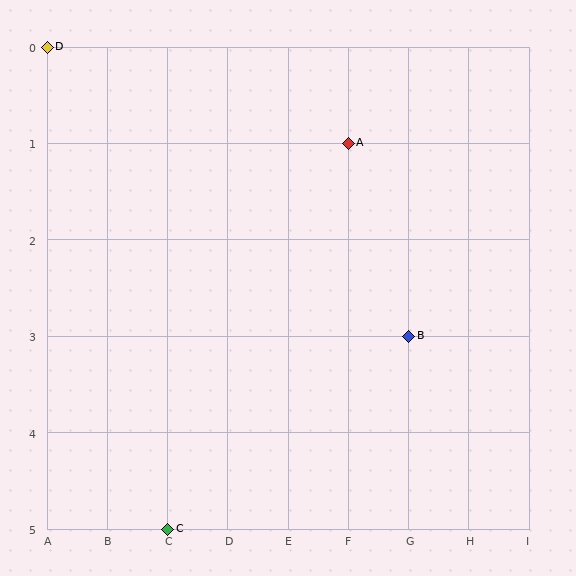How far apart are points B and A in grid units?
Points B and A are 1 column and 2 rows apart (about 2.2 grid units diagonally).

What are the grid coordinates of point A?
Point A is at grid coordinates (F, 1).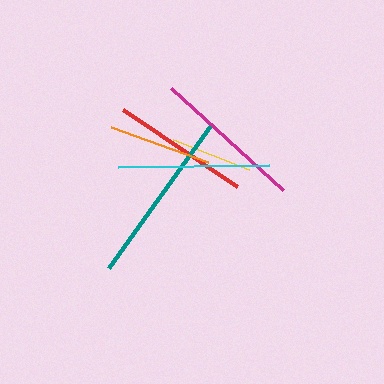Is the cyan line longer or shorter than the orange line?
The cyan line is longer than the orange line.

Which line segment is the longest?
The teal line is the longest at approximately 177 pixels.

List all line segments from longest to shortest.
From longest to shortest: teal, magenta, cyan, red, orange, yellow.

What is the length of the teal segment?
The teal segment is approximately 177 pixels long.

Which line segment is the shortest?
The yellow line is the shortest at approximately 82 pixels.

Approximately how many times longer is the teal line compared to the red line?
The teal line is approximately 1.3 times the length of the red line.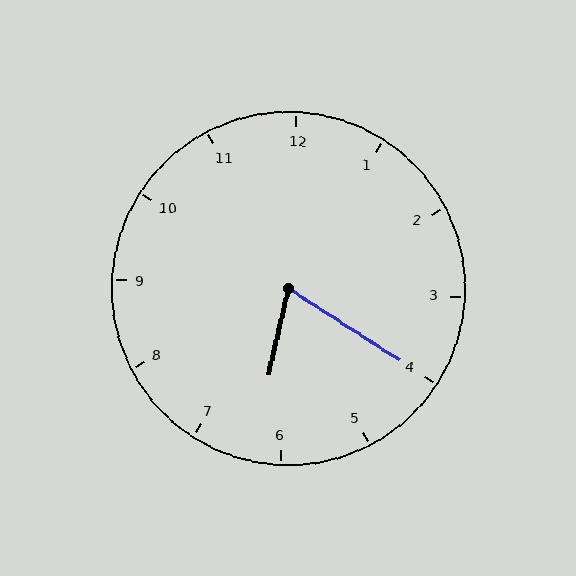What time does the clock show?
6:20.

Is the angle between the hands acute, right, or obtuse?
It is acute.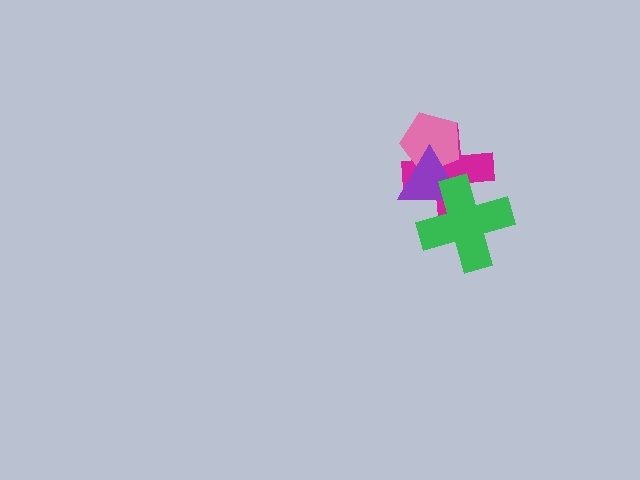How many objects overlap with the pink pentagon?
2 objects overlap with the pink pentagon.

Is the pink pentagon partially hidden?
Yes, it is partially covered by another shape.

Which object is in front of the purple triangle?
The green cross is in front of the purple triangle.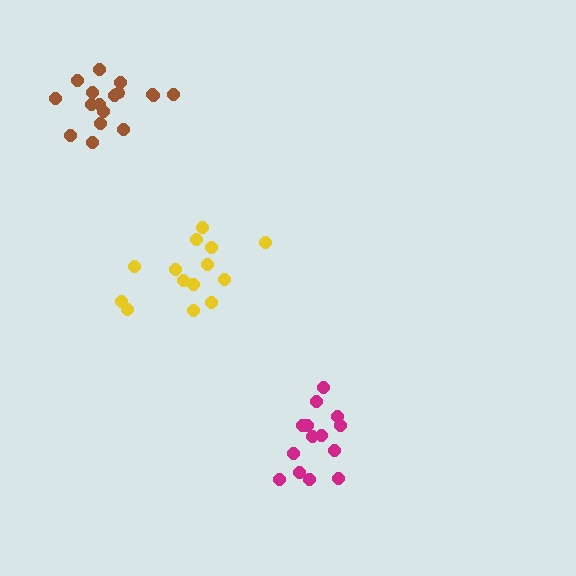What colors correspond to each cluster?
The clusters are colored: yellow, magenta, brown.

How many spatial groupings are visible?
There are 3 spatial groupings.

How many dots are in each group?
Group 1: 14 dots, Group 2: 14 dots, Group 3: 17 dots (45 total).